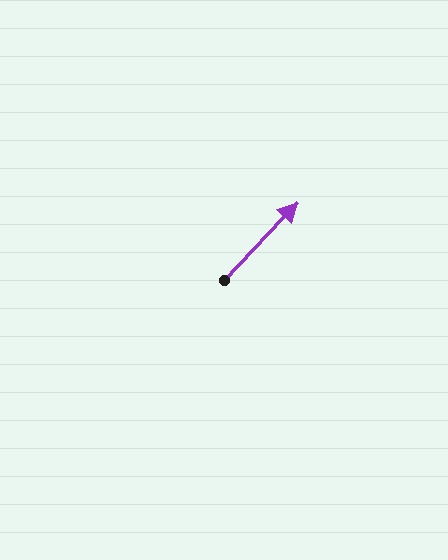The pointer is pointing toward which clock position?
Roughly 1 o'clock.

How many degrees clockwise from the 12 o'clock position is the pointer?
Approximately 43 degrees.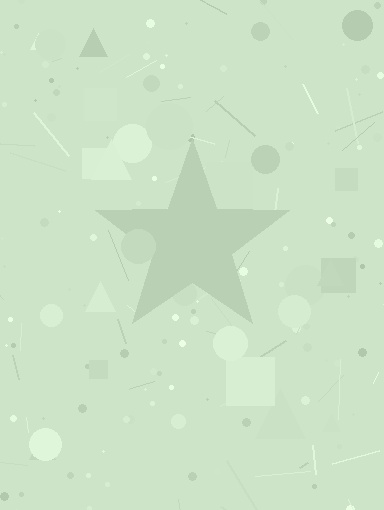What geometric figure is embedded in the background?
A star is embedded in the background.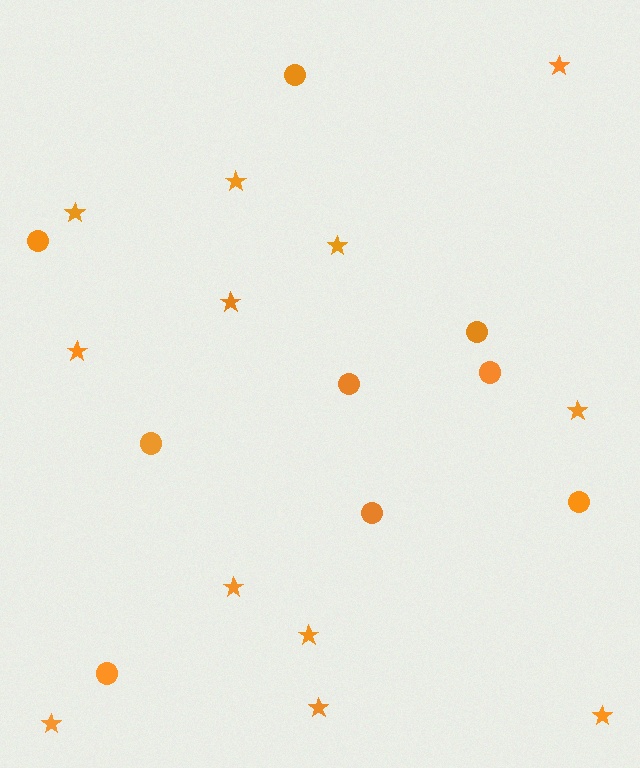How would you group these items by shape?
There are 2 groups: one group of stars (12) and one group of circles (9).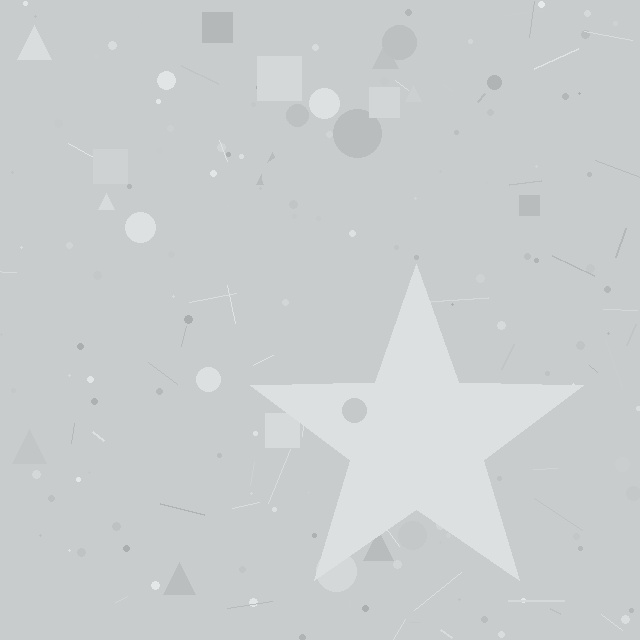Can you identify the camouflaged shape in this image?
The camouflaged shape is a star.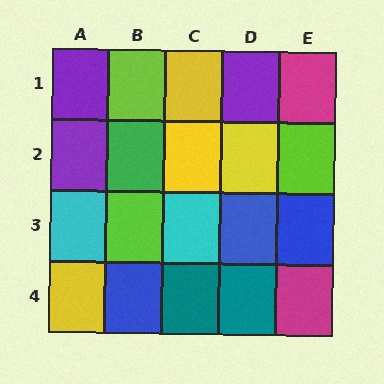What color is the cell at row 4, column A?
Yellow.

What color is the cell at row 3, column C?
Cyan.